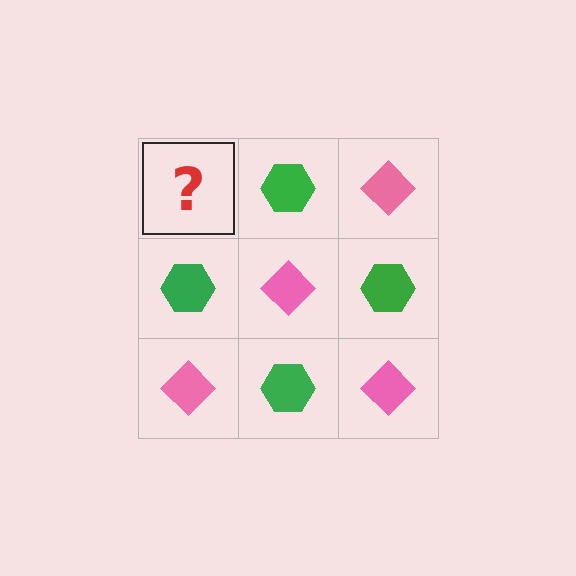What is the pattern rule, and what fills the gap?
The rule is that it alternates pink diamond and green hexagon in a checkerboard pattern. The gap should be filled with a pink diamond.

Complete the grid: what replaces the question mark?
The question mark should be replaced with a pink diamond.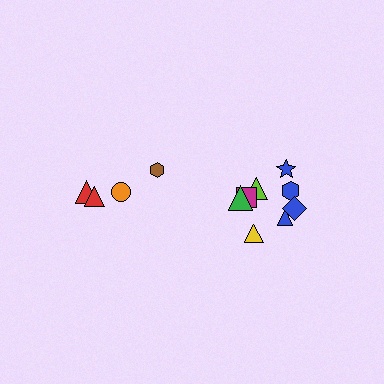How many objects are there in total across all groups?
There are 12 objects.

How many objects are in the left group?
There are 4 objects.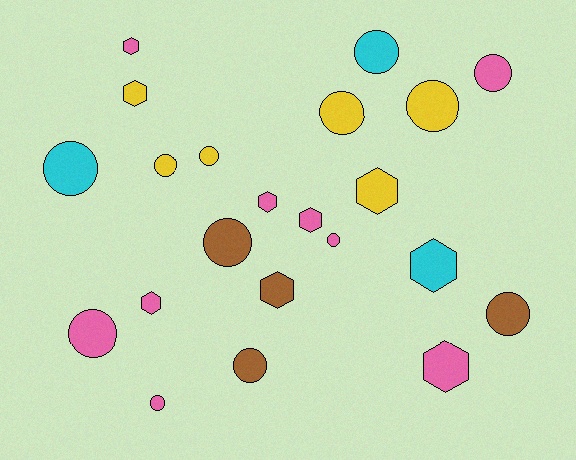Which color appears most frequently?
Pink, with 9 objects.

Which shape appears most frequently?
Circle, with 13 objects.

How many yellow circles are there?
There are 4 yellow circles.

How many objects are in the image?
There are 22 objects.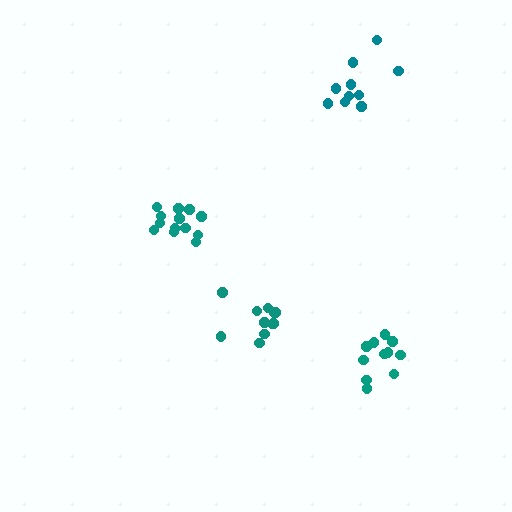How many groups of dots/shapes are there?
There are 4 groups.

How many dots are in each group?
Group 1: 11 dots, Group 2: 13 dots, Group 3: 11 dots, Group 4: 10 dots (45 total).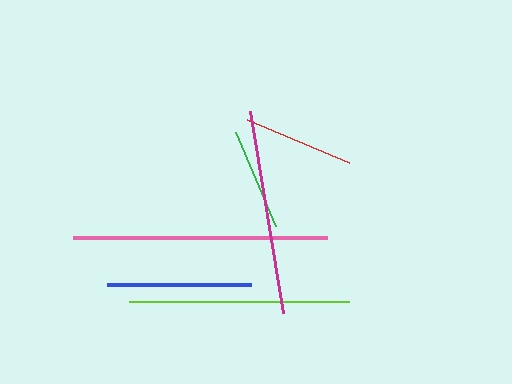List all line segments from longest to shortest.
From longest to shortest: pink, lime, magenta, blue, red, green.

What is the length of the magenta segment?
The magenta segment is approximately 204 pixels long.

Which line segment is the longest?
The pink line is the longest at approximately 254 pixels.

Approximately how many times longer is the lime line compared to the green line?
The lime line is approximately 2.2 times the length of the green line.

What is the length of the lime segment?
The lime segment is approximately 220 pixels long.